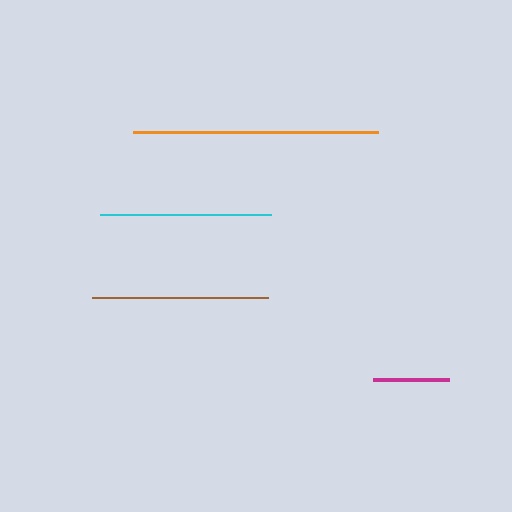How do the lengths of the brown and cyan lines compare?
The brown and cyan lines are approximately the same length.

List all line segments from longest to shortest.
From longest to shortest: orange, brown, cyan, magenta.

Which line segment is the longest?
The orange line is the longest at approximately 245 pixels.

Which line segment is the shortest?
The magenta line is the shortest at approximately 76 pixels.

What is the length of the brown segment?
The brown segment is approximately 177 pixels long.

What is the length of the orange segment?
The orange segment is approximately 245 pixels long.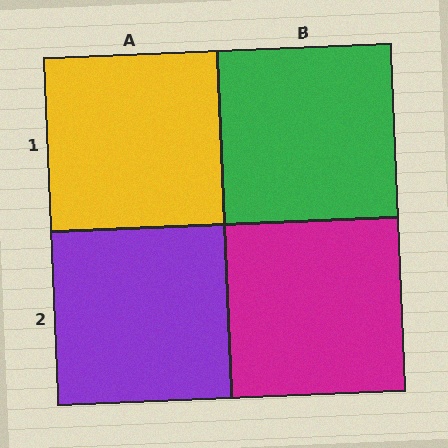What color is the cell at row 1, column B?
Green.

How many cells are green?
1 cell is green.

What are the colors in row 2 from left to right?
Purple, magenta.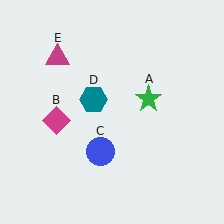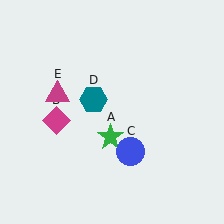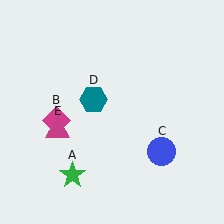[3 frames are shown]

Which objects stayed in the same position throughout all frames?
Magenta diamond (object B) and teal hexagon (object D) remained stationary.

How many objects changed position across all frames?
3 objects changed position: green star (object A), blue circle (object C), magenta triangle (object E).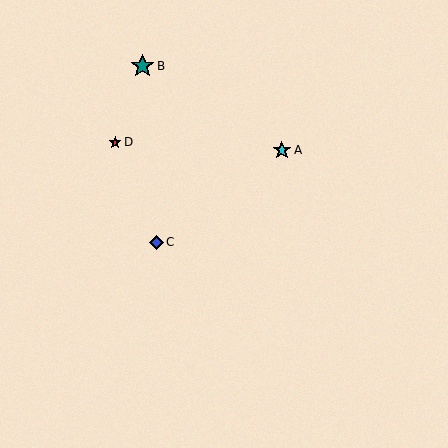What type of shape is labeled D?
Shape D is a red star.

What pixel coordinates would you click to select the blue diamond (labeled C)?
Click at (156, 242) to select the blue diamond C.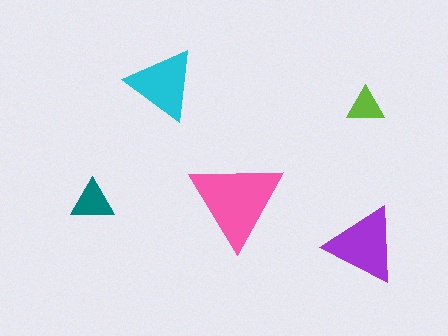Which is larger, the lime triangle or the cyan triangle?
The cyan one.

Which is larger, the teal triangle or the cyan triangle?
The cyan one.